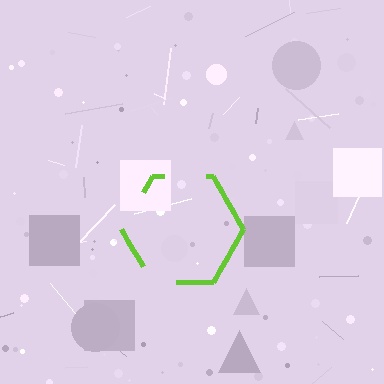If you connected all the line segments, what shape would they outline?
They would outline a hexagon.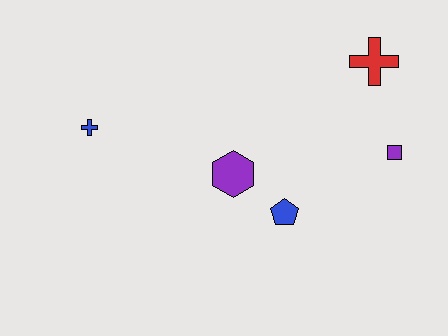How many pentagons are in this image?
There is 1 pentagon.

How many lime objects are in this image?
There are no lime objects.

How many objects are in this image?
There are 5 objects.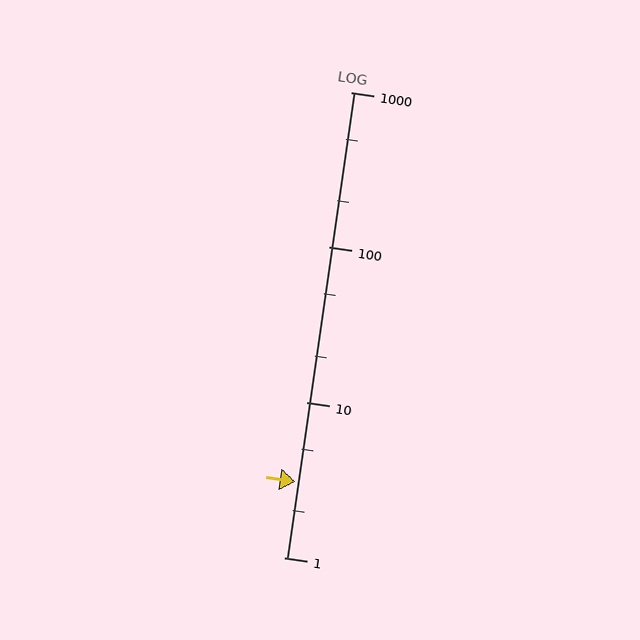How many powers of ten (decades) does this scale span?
The scale spans 3 decades, from 1 to 1000.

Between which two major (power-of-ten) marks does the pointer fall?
The pointer is between 1 and 10.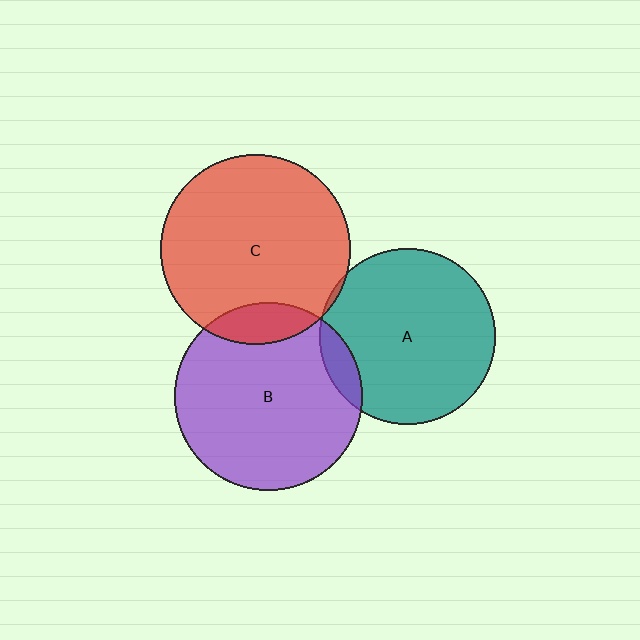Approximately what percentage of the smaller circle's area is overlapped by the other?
Approximately 5%.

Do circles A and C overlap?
Yes.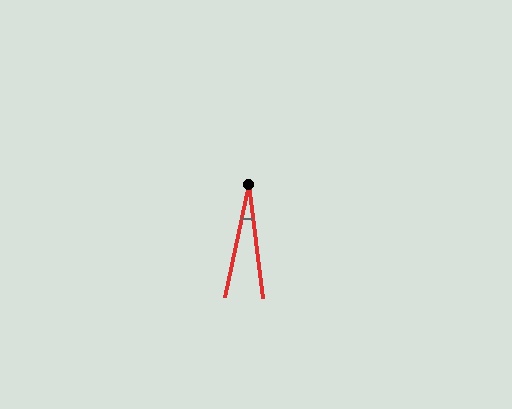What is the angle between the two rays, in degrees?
Approximately 19 degrees.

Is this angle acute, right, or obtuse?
It is acute.